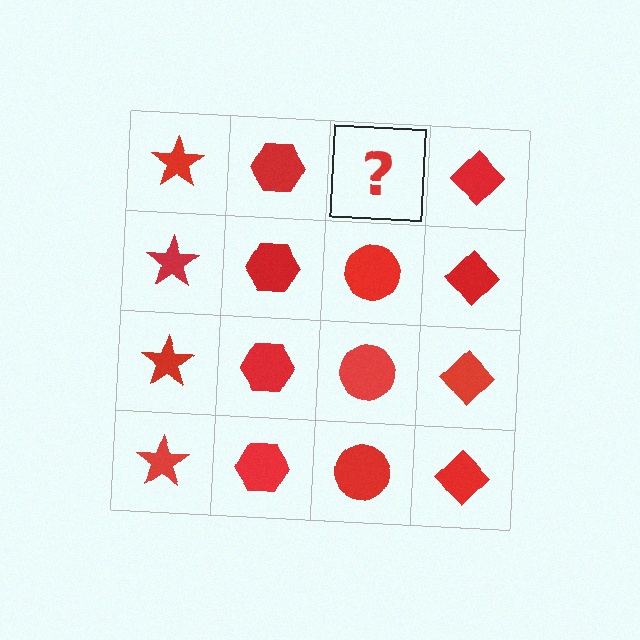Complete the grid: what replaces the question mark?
The question mark should be replaced with a red circle.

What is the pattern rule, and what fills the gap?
The rule is that each column has a consistent shape. The gap should be filled with a red circle.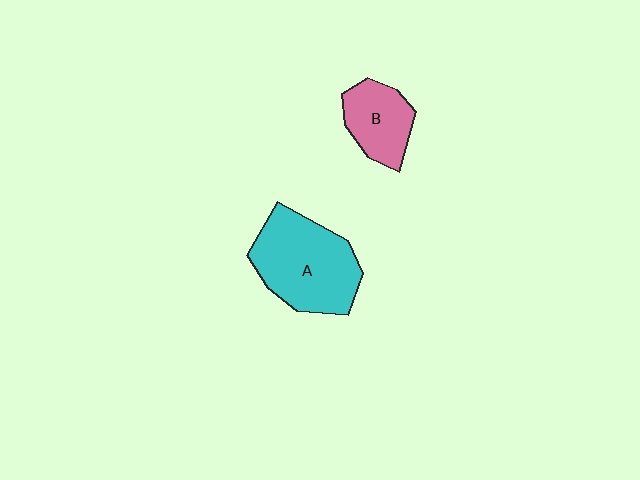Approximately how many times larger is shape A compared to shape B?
Approximately 1.8 times.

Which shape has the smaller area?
Shape B (pink).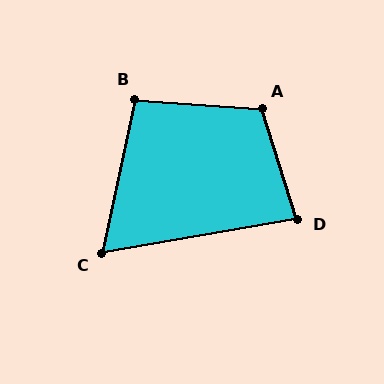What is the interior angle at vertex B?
Approximately 98 degrees (obtuse).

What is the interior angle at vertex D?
Approximately 82 degrees (acute).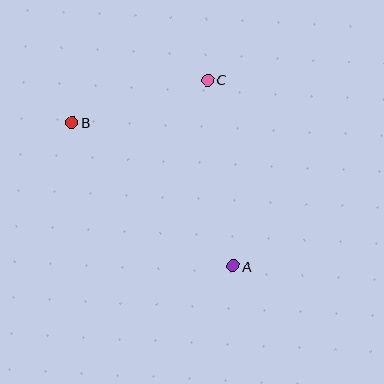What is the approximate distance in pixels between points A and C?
The distance between A and C is approximately 187 pixels.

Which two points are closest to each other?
Points B and C are closest to each other.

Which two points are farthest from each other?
Points A and B are farthest from each other.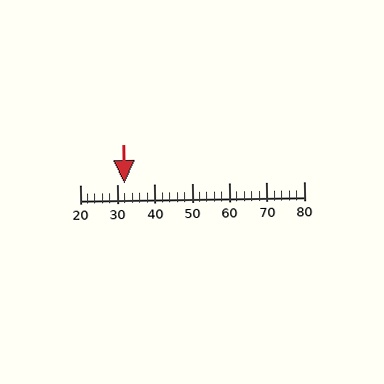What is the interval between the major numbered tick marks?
The major tick marks are spaced 10 units apart.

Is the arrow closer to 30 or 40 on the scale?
The arrow is closer to 30.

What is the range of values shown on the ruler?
The ruler shows values from 20 to 80.